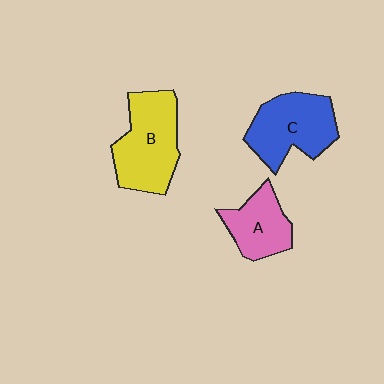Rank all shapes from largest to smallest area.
From largest to smallest: B (yellow), C (blue), A (pink).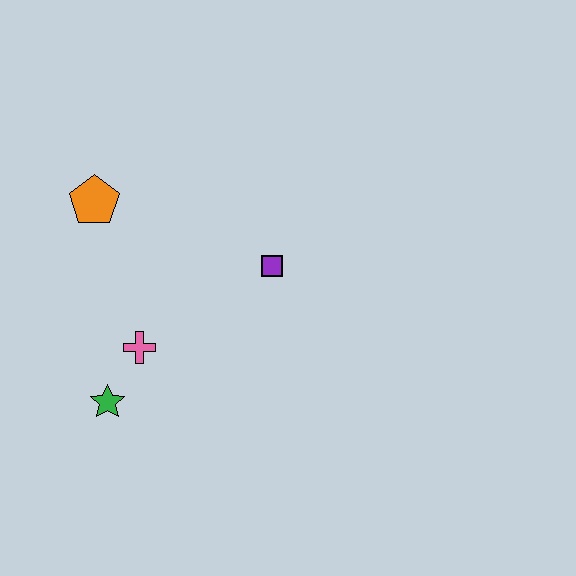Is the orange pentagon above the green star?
Yes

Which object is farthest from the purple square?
The green star is farthest from the purple square.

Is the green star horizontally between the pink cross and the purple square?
No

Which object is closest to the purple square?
The pink cross is closest to the purple square.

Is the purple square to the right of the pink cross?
Yes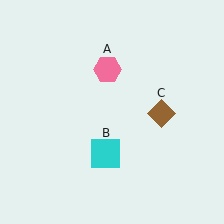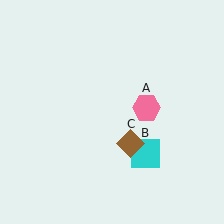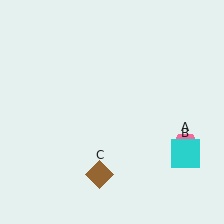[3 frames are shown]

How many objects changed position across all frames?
3 objects changed position: pink hexagon (object A), cyan square (object B), brown diamond (object C).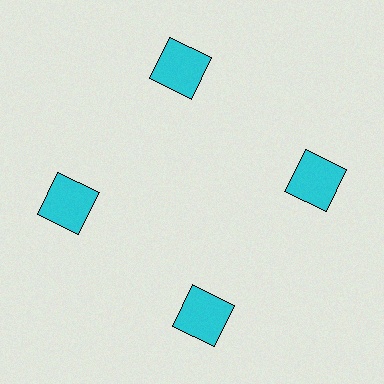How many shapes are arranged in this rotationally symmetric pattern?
There are 4 shapes, arranged in 4 groups of 1.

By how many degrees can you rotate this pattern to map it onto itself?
The pattern maps onto itself every 90 degrees of rotation.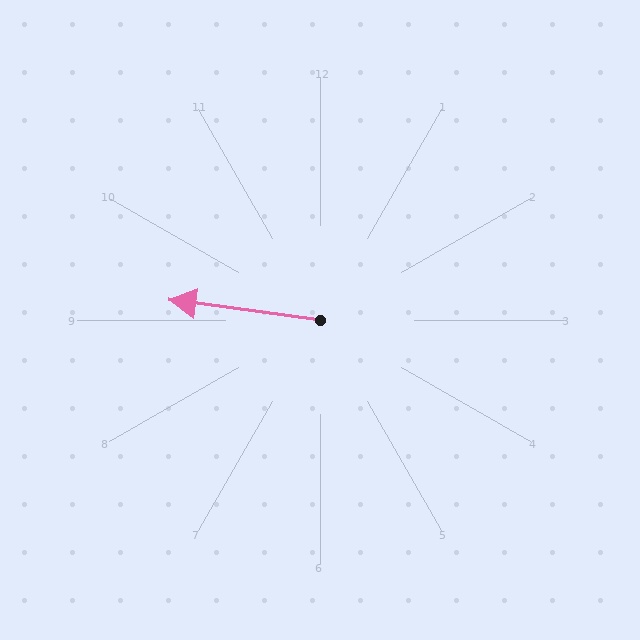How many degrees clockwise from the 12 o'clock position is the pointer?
Approximately 278 degrees.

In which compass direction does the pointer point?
West.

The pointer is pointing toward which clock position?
Roughly 9 o'clock.